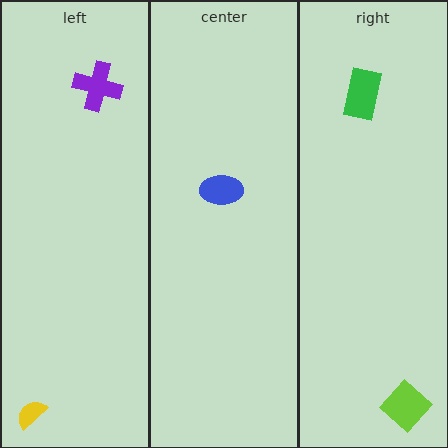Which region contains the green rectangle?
The right region.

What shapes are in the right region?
The green rectangle, the lime diamond.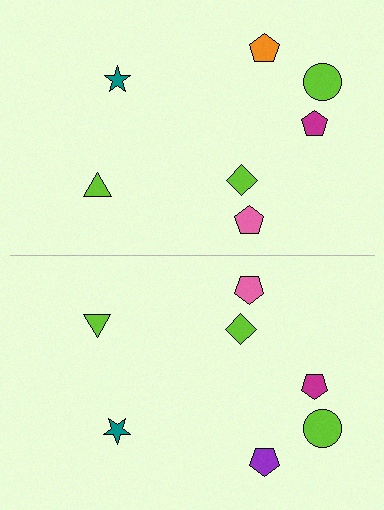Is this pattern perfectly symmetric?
No, the pattern is not perfectly symmetric. The purple pentagon on the bottom side breaks the symmetry — its mirror counterpart is orange.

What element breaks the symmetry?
The purple pentagon on the bottom side breaks the symmetry — its mirror counterpart is orange.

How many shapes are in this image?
There are 14 shapes in this image.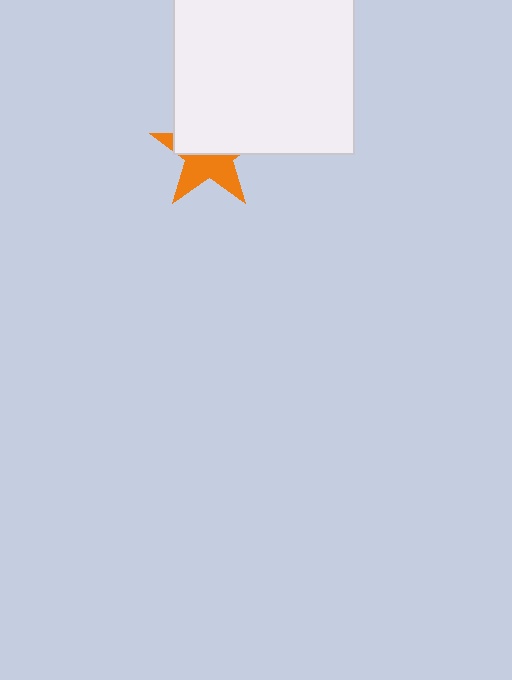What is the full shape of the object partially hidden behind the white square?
The partially hidden object is an orange star.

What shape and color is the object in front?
The object in front is a white square.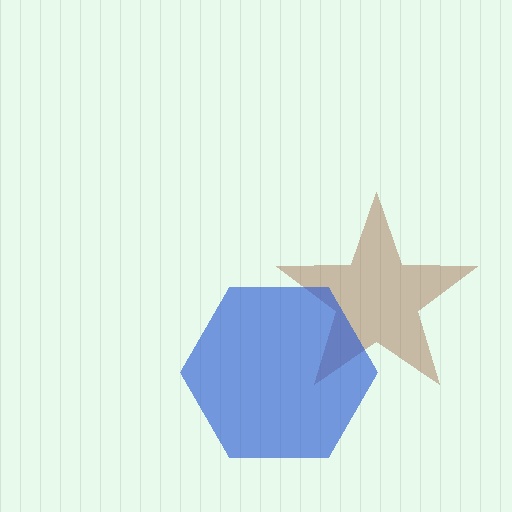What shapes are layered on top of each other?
The layered shapes are: a brown star, a blue hexagon.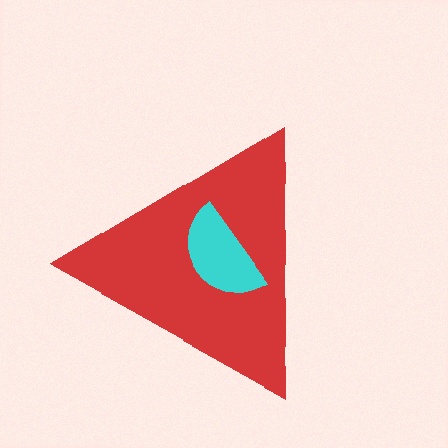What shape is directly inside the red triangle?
The cyan semicircle.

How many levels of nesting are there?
2.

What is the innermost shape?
The cyan semicircle.